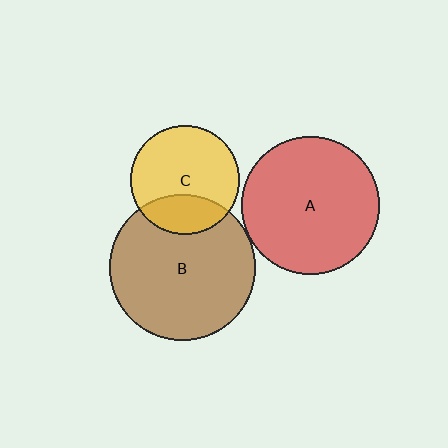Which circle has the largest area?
Circle B (brown).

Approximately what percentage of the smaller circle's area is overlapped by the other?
Approximately 25%.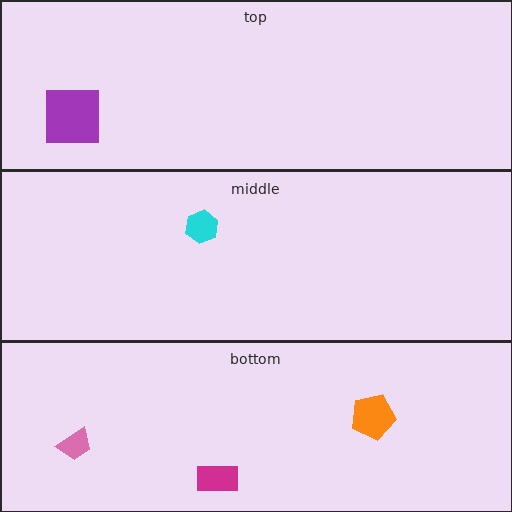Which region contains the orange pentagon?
The bottom region.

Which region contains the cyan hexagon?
The middle region.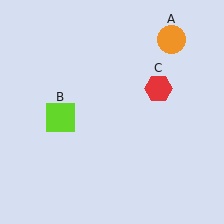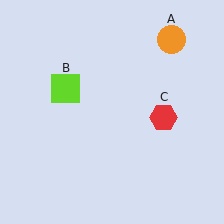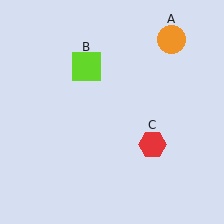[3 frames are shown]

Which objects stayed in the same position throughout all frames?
Orange circle (object A) remained stationary.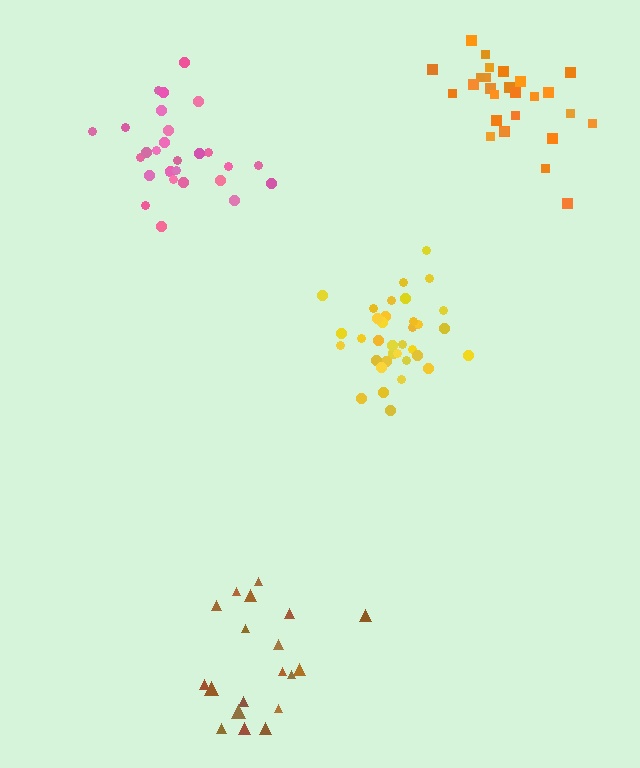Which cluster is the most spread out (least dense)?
Brown.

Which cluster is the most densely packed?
Orange.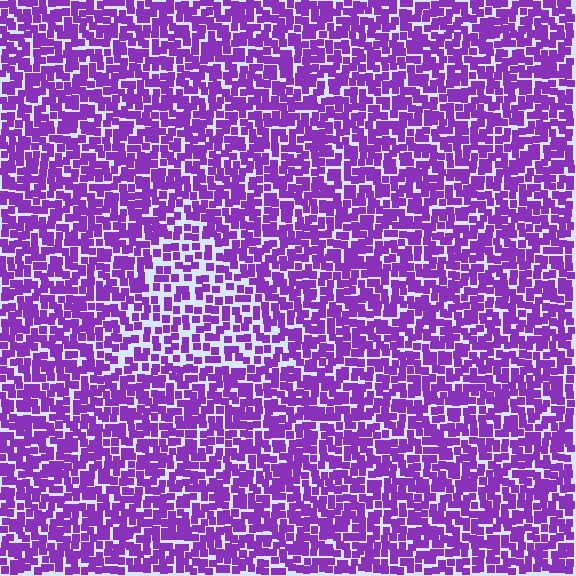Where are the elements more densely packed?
The elements are more densely packed outside the triangle boundary.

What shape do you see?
I see a triangle.